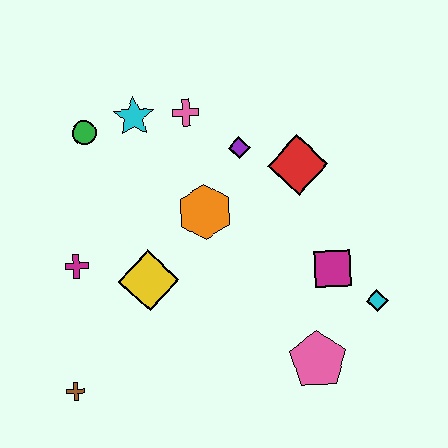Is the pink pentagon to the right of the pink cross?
Yes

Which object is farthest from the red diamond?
The brown cross is farthest from the red diamond.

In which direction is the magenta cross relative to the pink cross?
The magenta cross is below the pink cross.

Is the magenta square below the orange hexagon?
Yes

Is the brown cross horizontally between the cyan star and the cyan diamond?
No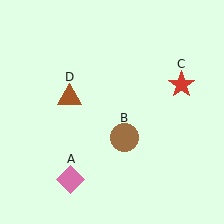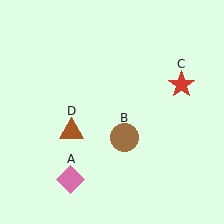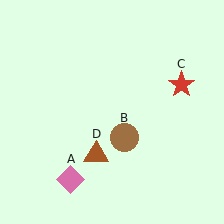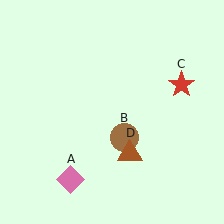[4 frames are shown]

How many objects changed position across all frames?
1 object changed position: brown triangle (object D).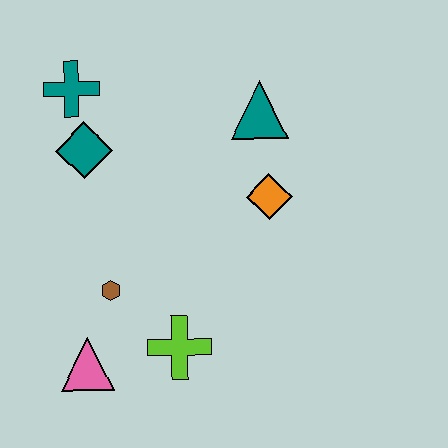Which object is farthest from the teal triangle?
The pink triangle is farthest from the teal triangle.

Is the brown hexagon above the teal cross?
No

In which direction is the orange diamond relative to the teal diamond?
The orange diamond is to the right of the teal diamond.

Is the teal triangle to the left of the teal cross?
No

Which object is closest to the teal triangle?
The orange diamond is closest to the teal triangle.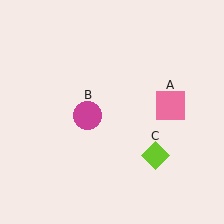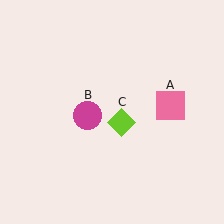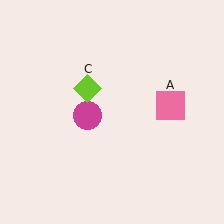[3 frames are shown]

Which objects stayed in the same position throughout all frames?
Pink square (object A) and magenta circle (object B) remained stationary.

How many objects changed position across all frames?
1 object changed position: lime diamond (object C).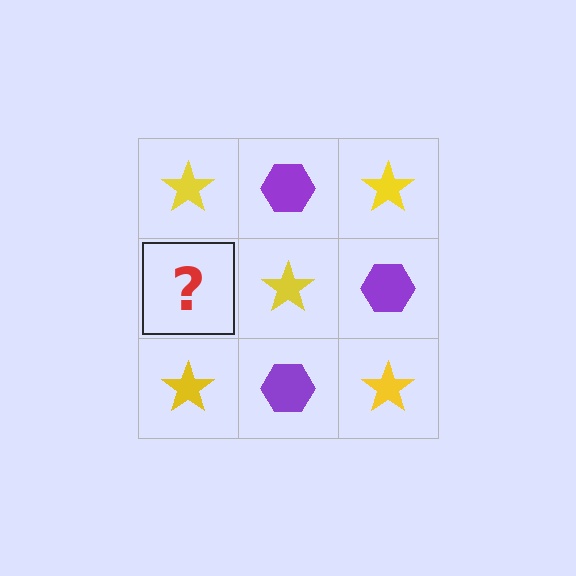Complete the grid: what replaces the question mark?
The question mark should be replaced with a purple hexagon.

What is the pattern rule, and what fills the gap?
The rule is that it alternates yellow star and purple hexagon in a checkerboard pattern. The gap should be filled with a purple hexagon.